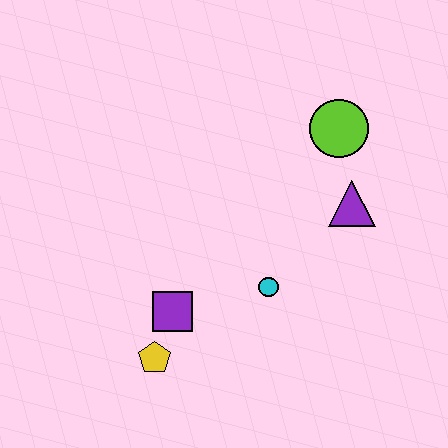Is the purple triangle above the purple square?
Yes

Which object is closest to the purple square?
The yellow pentagon is closest to the purple square.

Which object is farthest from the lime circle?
The yellow pentagon is farthest from the lime circle.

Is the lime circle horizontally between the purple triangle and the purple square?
Yes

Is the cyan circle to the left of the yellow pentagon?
No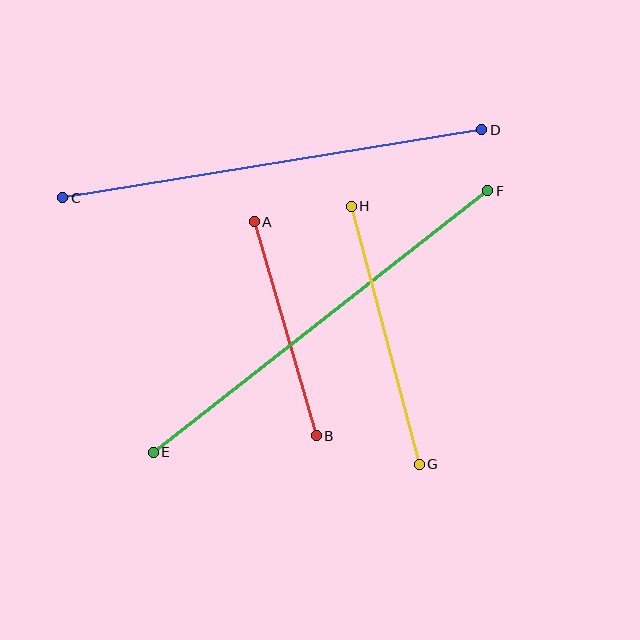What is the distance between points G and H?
The distance is approximately 266 pixels.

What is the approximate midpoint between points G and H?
The midpoint is at approximately (385, 335) pixels.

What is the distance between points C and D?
The distance is approximately 425 pixels.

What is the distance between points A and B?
The distance is approximately 223 pixels.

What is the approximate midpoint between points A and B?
The midpoint is at approximately (285, 329) pixels.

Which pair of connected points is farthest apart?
Points E and F are farthest apart.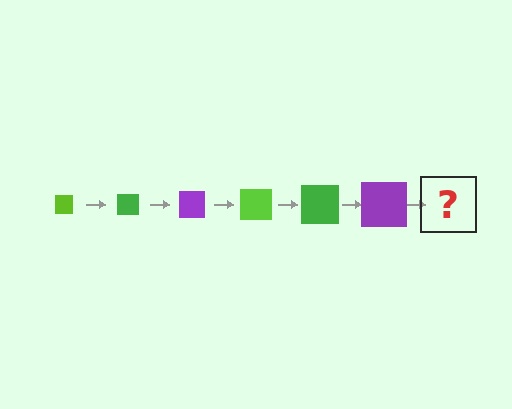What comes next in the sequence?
The next element should be a lime square, larger than the previous one.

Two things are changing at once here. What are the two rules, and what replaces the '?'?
The two rules are that the square grows larger each step and the color cycles through lime, green, and purple. The '?' should be a lime square, larger than the previous one.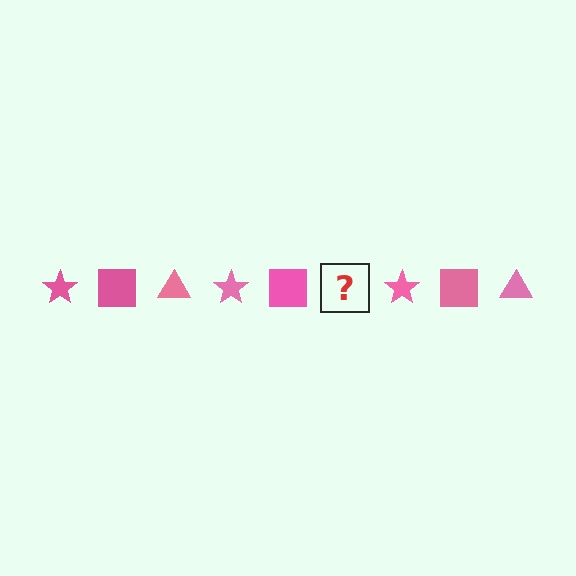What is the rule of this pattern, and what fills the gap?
The rule is that the pattern cycles through star, square, triangle shapes in pink. The gap should be filled with a pink triangle.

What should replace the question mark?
The question mark should be replaced with a pink triangle.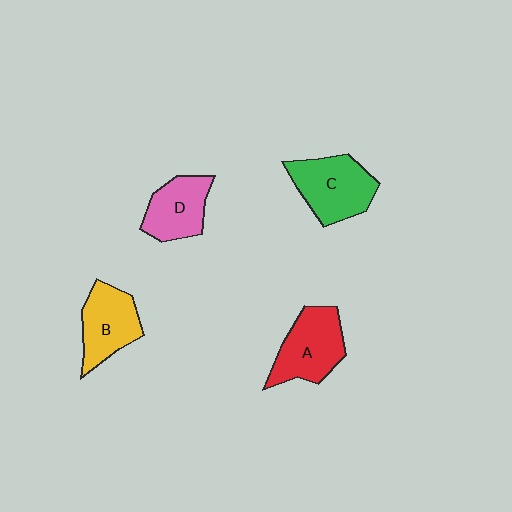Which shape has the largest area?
Shape C (green).